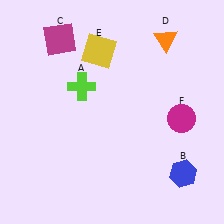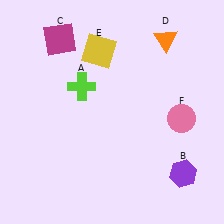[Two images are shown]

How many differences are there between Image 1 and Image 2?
There are 2 differences between the two images.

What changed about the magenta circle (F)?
In Image 1, F is magenta. In Image 2, it changed to pink.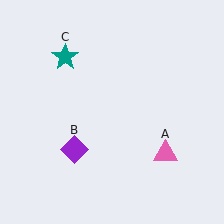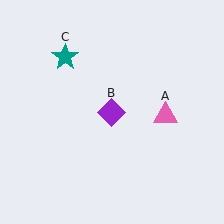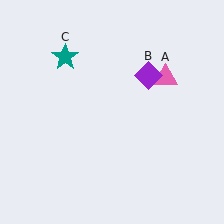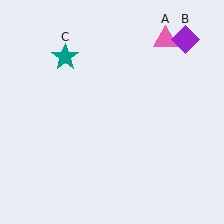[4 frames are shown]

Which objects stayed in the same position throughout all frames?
Teal star (object C) remained stationary.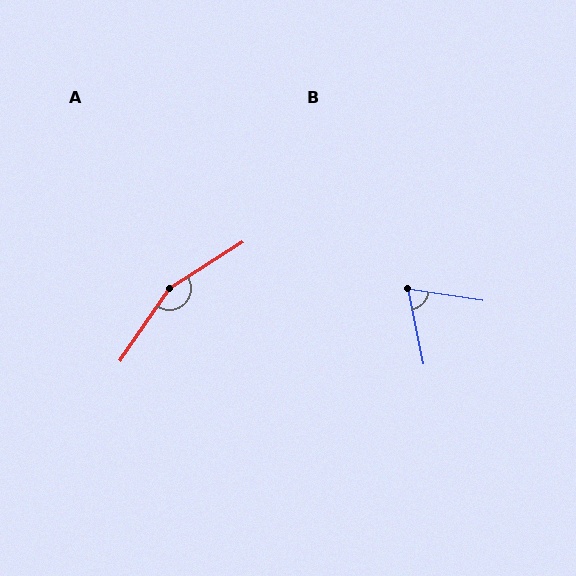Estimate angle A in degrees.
Approximately 157 degrees.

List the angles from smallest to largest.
B (70°), A (157°).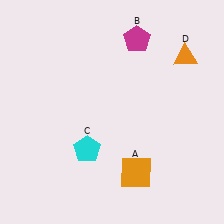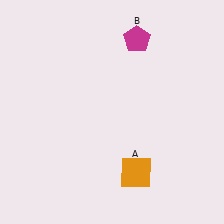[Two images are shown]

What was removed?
The orange triangle (D), the cyan pentagon (C) were removed in Image 2.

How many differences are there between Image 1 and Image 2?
There are 2 differences between the two images.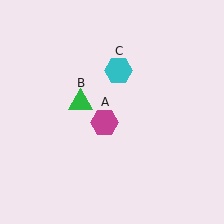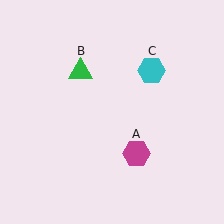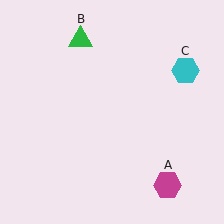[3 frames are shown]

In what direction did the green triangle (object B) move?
The green triangle (object B) moved up.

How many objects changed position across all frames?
3 objects changed position: magenta hexagon (object A), green triangle (object B), cyan hexagon (object C).